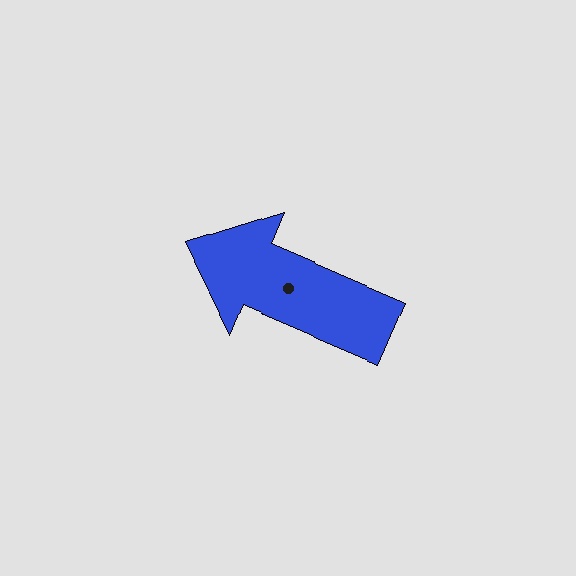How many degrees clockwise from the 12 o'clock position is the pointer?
Approximately 293 degrees.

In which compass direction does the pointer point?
Northwest.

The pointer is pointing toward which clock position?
Roughly 10 o'clock.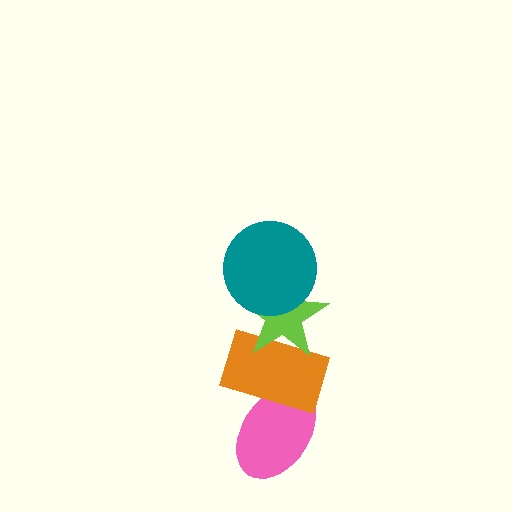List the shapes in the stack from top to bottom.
From top to bottom: the teal circle, the lime star, the orange rectangle, the pink ellipse.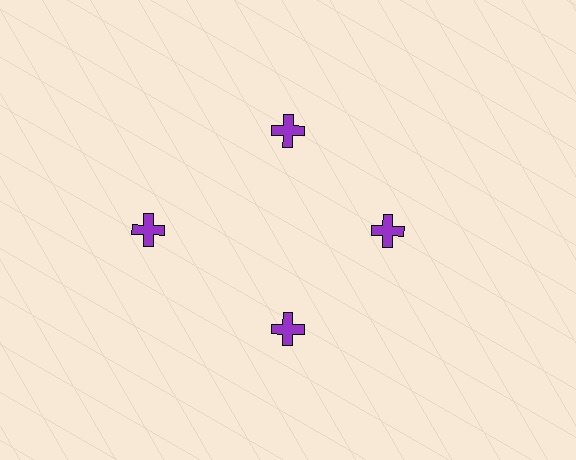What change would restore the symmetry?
The symmetry would be restored by moving it inward, back onto the ring so that all 4 crosses sit at equal angles and equal distance from the center.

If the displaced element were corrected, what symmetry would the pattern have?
It would have 4-fold rotational symmetry — the pattern would map onto itself every 90 degrees.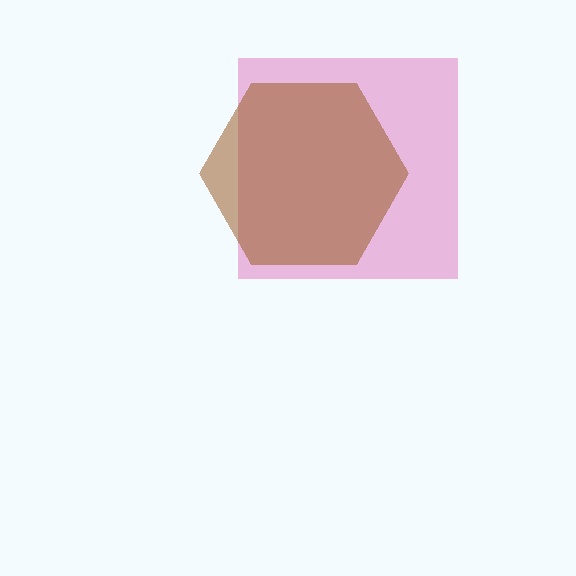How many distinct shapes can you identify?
There are 2 distinct shapes: a pink square, a brown hexagon.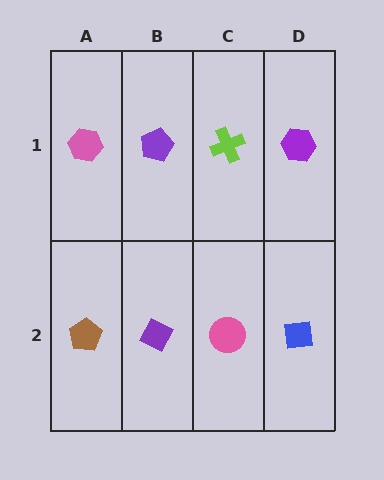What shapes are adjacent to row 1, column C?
A pink circle (row 2, column C), a purple pentagon (row 1, column B), a purple hexagon (row 1, column D).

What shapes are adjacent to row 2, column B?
A purple pentagon (row 1, column B), a brown pentagon (row 2, column A), a pink circle (row 2, column C).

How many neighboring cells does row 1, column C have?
3.